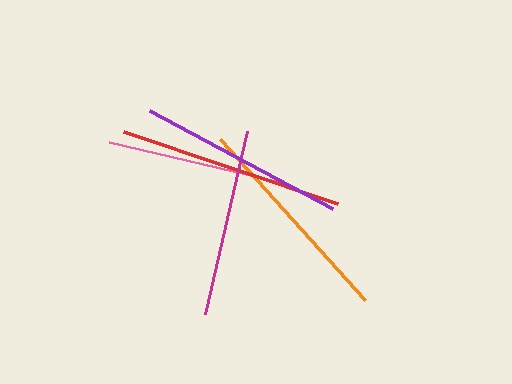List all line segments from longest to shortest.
From longest to shortest: red, orange, purple, magenta, pink.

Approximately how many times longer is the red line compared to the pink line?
The red line is approximately 1.3 times the length of the pink line.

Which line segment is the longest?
The red line is the longest at approximately 226 pixels.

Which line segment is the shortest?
The pink line is the shortest at approximately 175 pixels.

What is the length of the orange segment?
The orange segment is approximately 216 pixels long.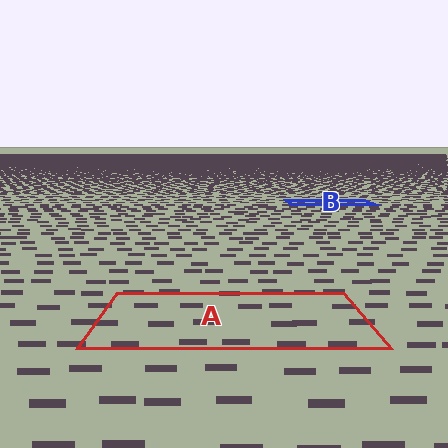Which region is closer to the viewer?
Region A is closer. The texture elements there are larger and more spread out.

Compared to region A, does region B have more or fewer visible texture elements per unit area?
Region B has more texture elements per unit area — they are packed more densely because it is farther away.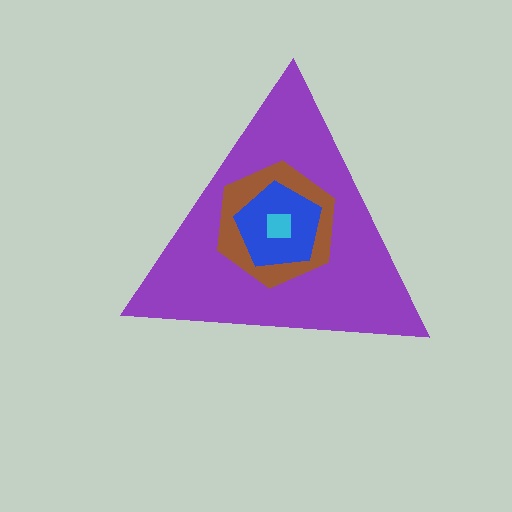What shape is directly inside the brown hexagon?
The blue pentagon.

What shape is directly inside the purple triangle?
The brown hexagon.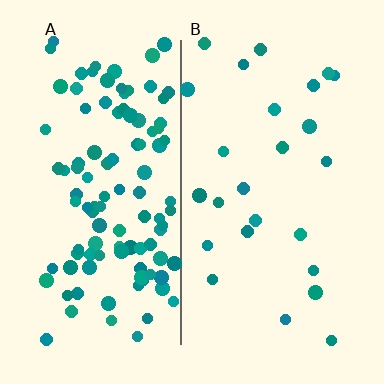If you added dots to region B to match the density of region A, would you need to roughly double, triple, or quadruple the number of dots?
Approximately quadruple.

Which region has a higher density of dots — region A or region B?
A (the left).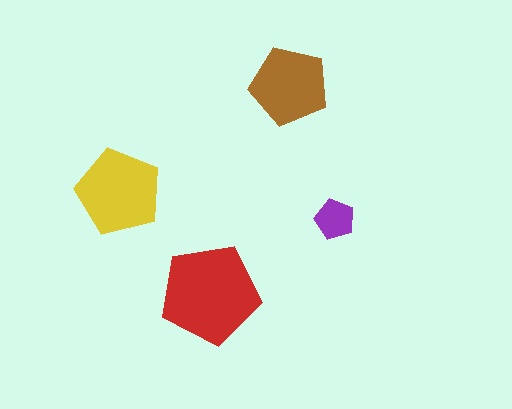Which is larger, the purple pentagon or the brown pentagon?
The brown one.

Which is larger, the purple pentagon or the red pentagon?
The red one.